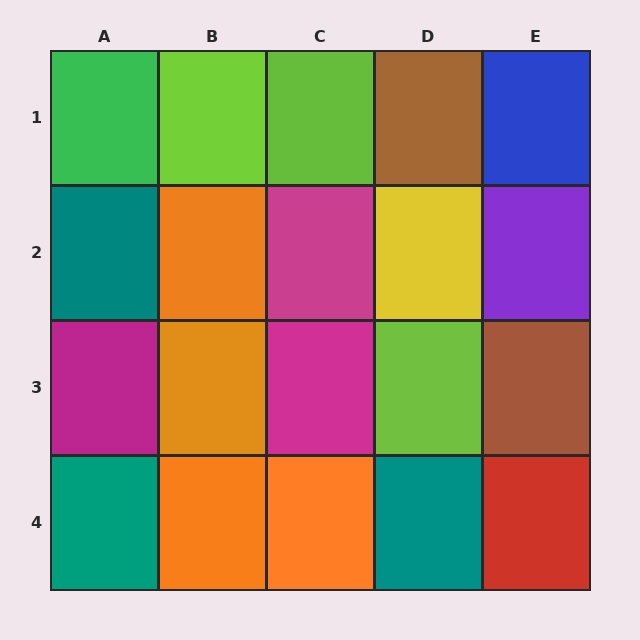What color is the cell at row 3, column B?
Orange.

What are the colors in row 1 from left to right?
Green, lime, lime, brown, blue.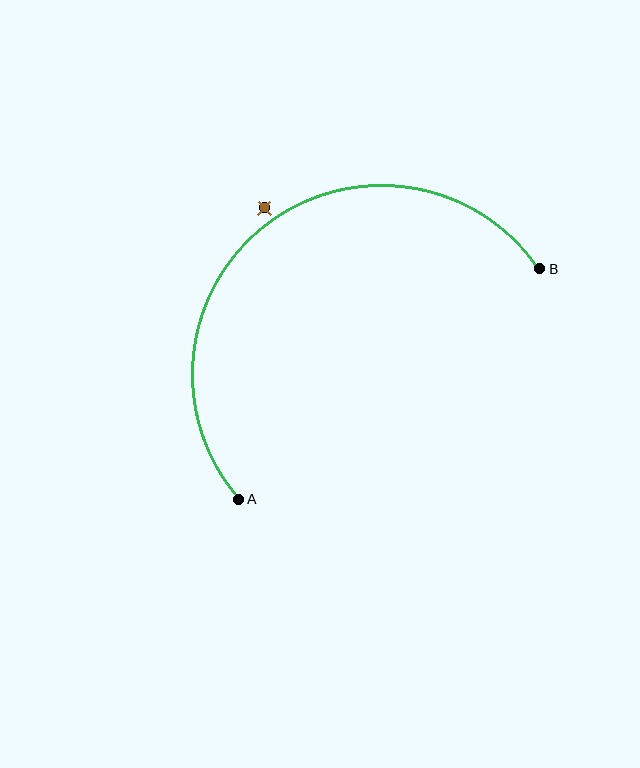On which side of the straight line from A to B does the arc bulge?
The arc bulges above and to the left of the straight line connecting A and B.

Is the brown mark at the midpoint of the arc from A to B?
No — the brown mark does not lie on the arc at all. It sits slightly outside the curve.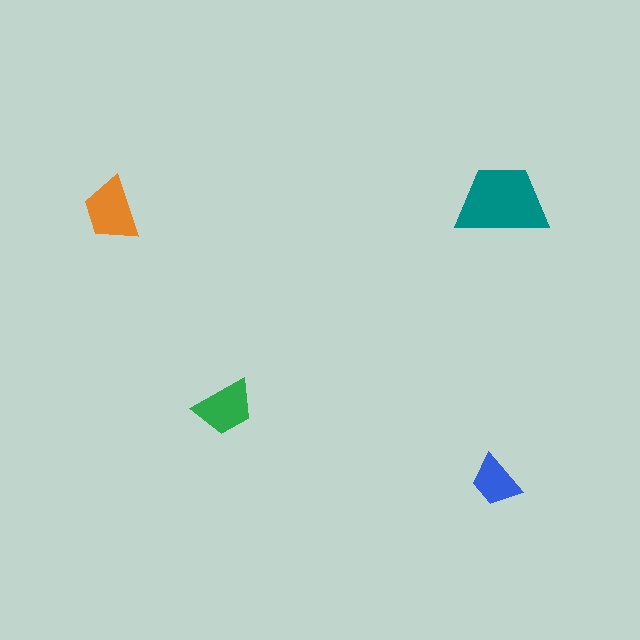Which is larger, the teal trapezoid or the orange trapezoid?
The teal one.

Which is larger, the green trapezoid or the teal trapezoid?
The teal one.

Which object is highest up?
The teal trapezoid is topmost.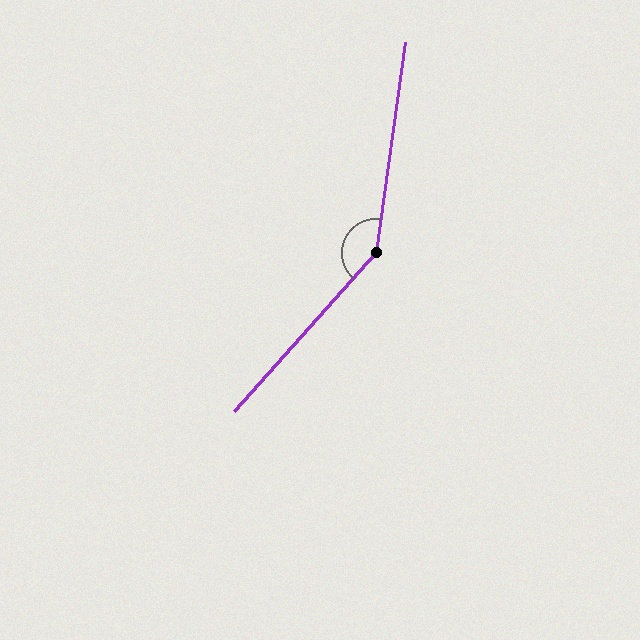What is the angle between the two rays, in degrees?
Approximately 146 degrees.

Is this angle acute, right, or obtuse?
It is obtuse.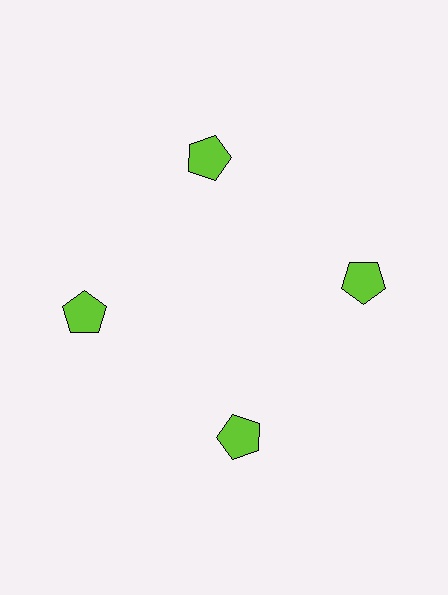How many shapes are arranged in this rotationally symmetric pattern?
There are 4 shapes, arranged in 4 groups of 1.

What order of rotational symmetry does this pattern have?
This pattern has 4-fold rotational symmetry.